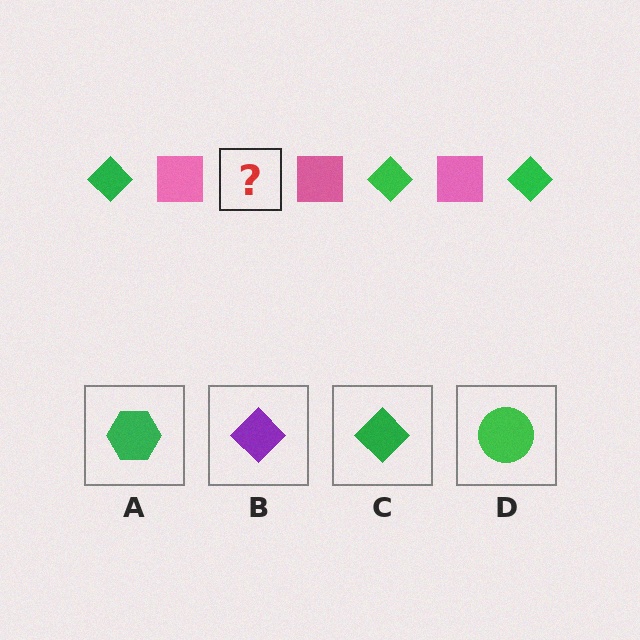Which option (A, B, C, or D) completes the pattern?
C.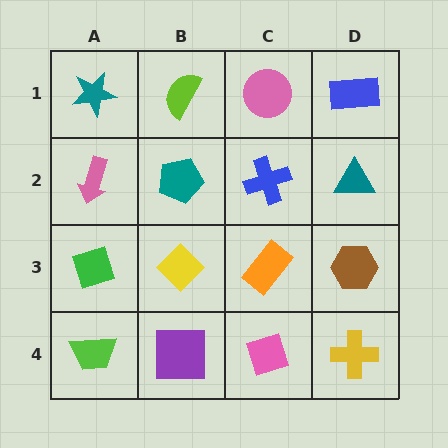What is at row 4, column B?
A purple square.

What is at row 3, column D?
A brown hexagon.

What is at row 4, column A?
A lime trapezoid.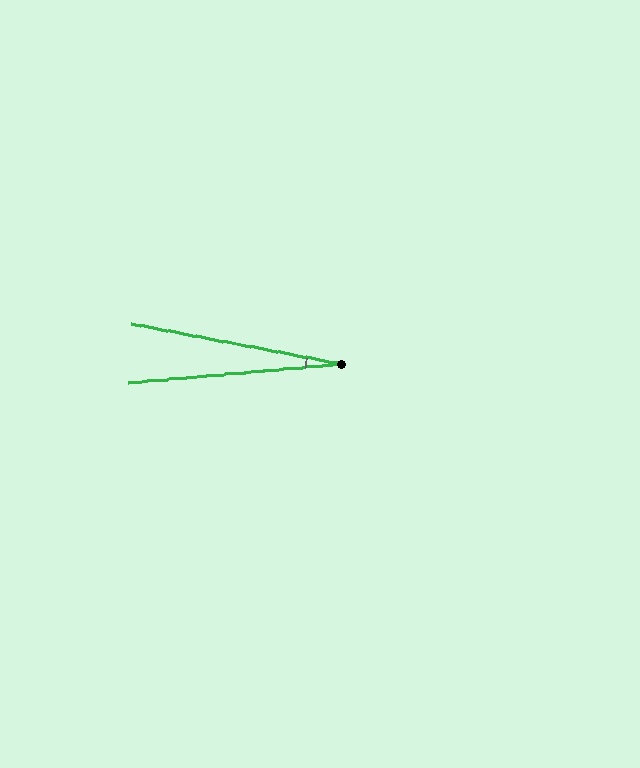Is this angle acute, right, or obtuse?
It is acute.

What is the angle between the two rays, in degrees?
Approximately 16 degrees.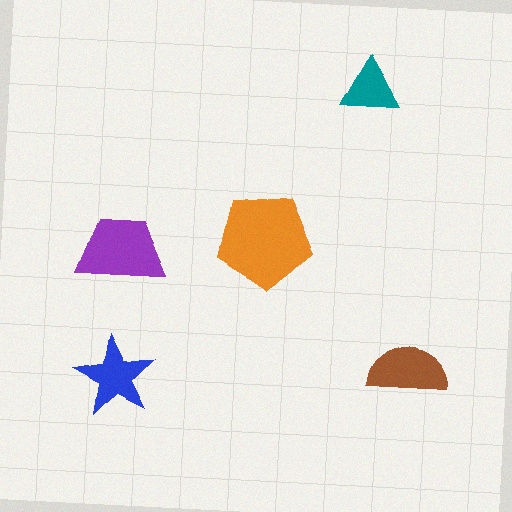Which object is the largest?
The orange pentagon.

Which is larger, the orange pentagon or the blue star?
The orange pentagon.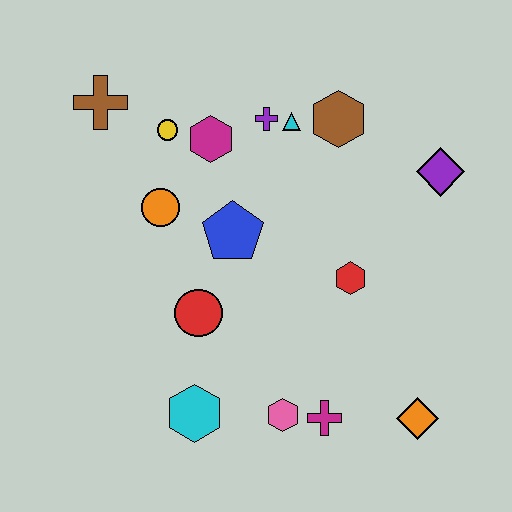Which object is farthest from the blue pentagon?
The orange diamond is farthest from the blue pentagon.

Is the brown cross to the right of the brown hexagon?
No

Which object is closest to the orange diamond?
The magenta cross is closest to the orange diamond.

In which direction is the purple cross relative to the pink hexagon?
The purple cross is above the pink hexagon.